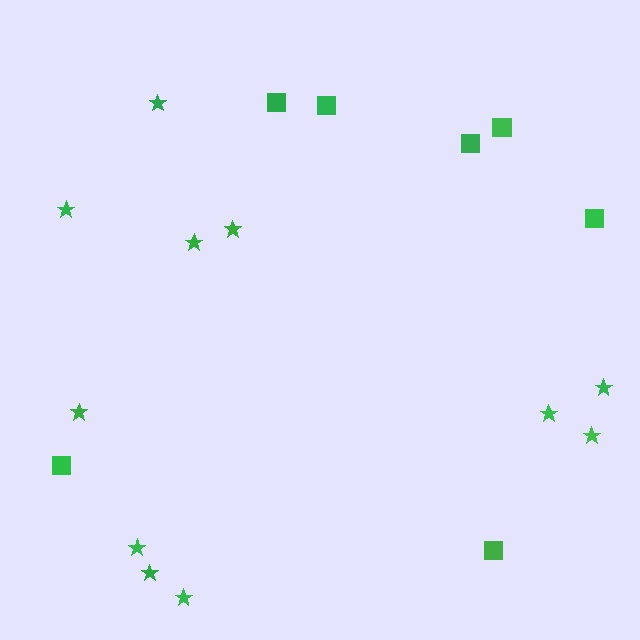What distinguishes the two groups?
There are 2 groups: one group of squares (7) and one group of stars (11).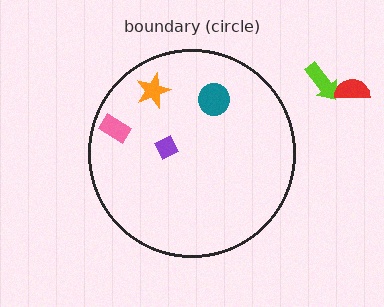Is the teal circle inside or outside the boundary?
Inside.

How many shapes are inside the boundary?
4 inside, 2 outside.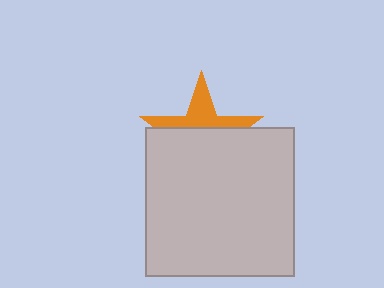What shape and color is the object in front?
The object in front is a light gray square.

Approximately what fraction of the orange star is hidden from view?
Roughly 60% of the orange star is hidden behind the light gray square.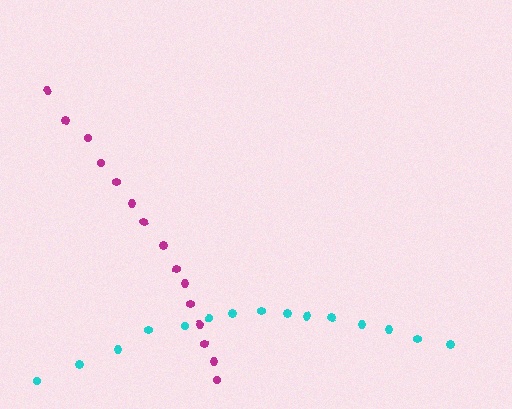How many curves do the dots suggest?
There are 2 distinct paths.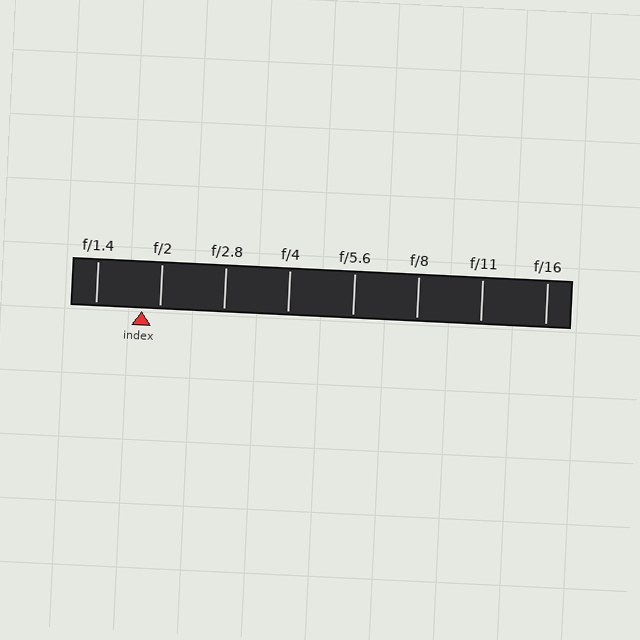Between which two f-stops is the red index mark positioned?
The index mark is between f/1.4 and f/2.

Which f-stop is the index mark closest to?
The index mark is closest to f/2.